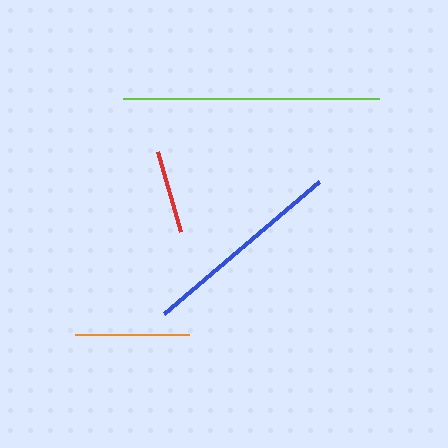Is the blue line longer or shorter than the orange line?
The blue line is longer than the orange line.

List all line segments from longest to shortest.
From longest to shortest: lime, blue, orange, red.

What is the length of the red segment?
The red segment is approximately 84 pixels long.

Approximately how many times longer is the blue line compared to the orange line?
The blue line is approximately 1.8 times the length of the orange line.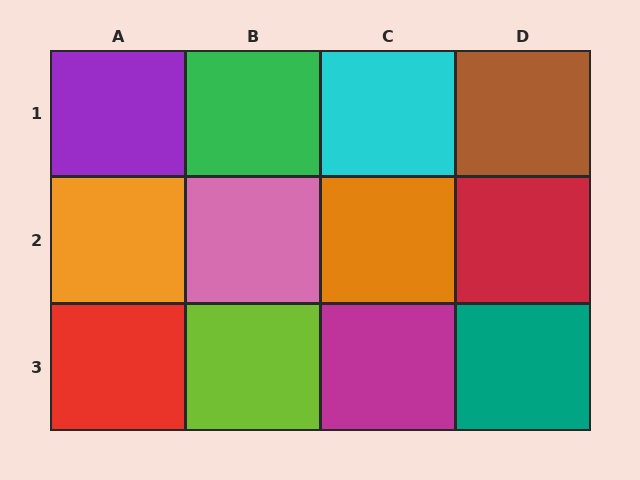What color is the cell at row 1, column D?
Brown.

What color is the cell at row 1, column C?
Cyan.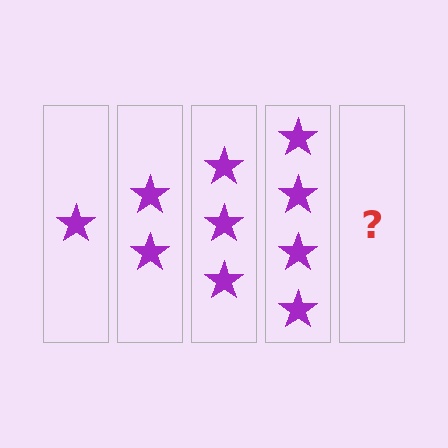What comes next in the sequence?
The next element should be 5 stars.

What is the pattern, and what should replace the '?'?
The pattern is that each step adds one more star. The '?' should be 5 stars.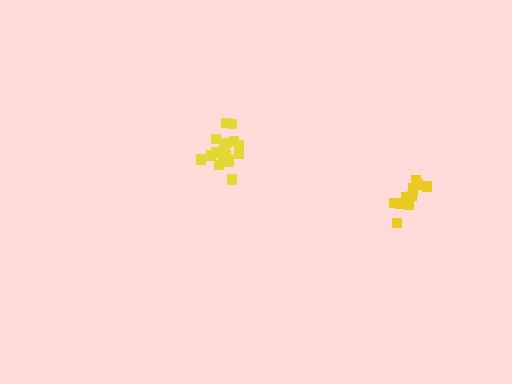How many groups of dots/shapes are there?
There are 2 groups.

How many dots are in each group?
Group 1: 12 dots, Group 2: 17 dots (29 total).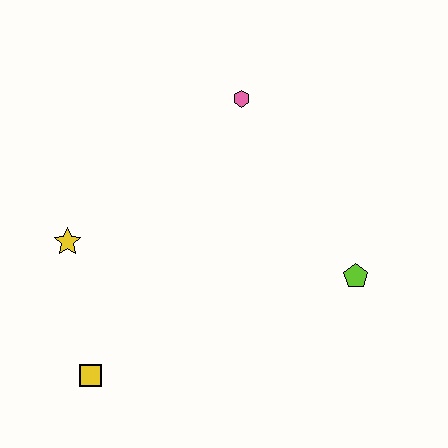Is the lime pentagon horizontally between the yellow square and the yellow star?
No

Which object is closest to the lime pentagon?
The pink hexagon is closest to the lime pentagon.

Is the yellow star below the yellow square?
No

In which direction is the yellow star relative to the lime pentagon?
The yellow star is to the left of the lime pentagon.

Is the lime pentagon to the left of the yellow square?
No